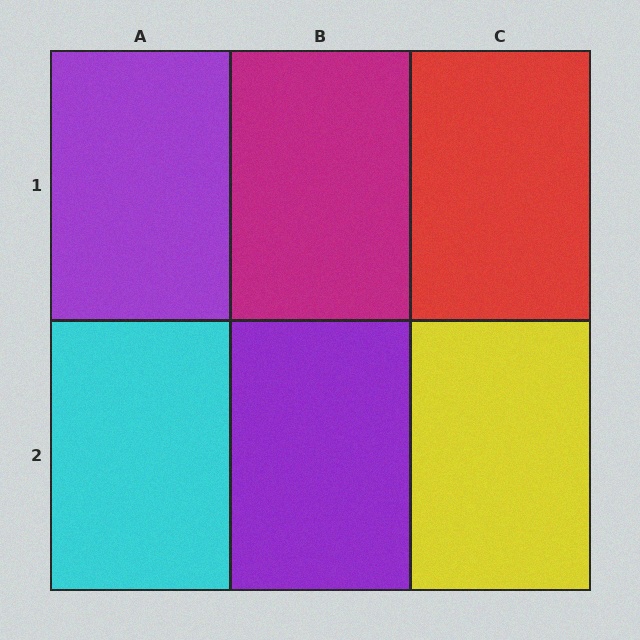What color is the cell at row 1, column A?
Purple.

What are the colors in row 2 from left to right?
Cyan, purple, yellow.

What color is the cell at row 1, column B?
Magenta.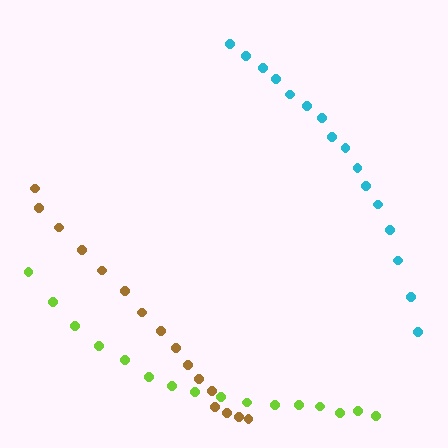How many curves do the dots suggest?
There are 3 distinct paths.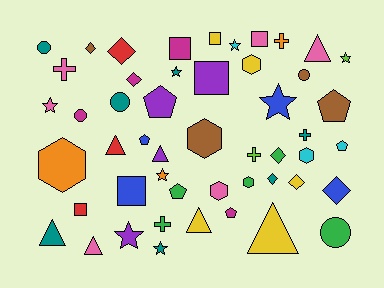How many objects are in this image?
There are 50 objects.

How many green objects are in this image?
There are 5 green objects.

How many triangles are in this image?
There are 7 triangles.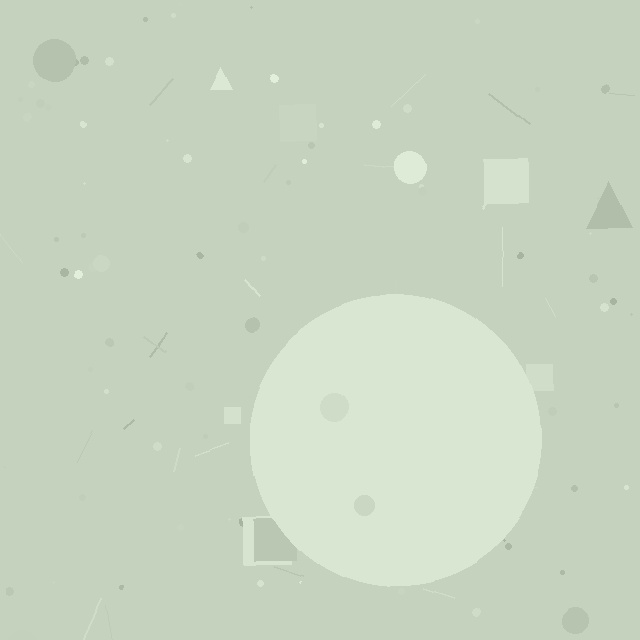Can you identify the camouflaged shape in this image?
The camouflaged shape is a circle.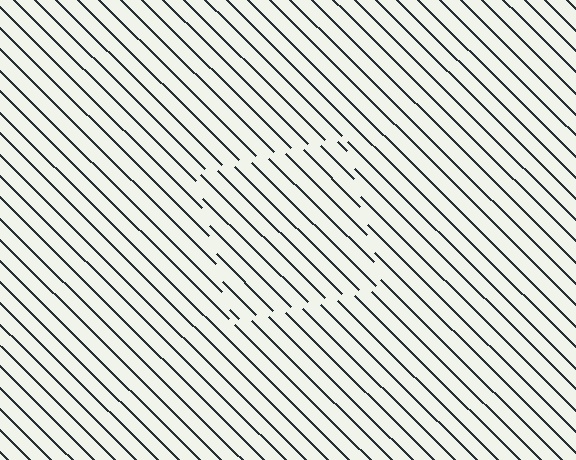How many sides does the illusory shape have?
4 sides — the line-ends trace a square.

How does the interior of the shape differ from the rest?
The interior of the shape contains the same grating, shifted by half a period — the contour is defined by the phase discontinuity where line-ends from the inner and outer gratings abut.